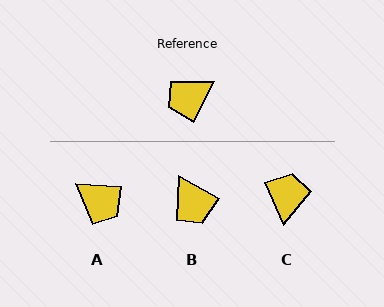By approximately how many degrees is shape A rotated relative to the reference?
Approximately 113 degrees counter-clockwise.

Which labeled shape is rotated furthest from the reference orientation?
C, about 131 degrees away.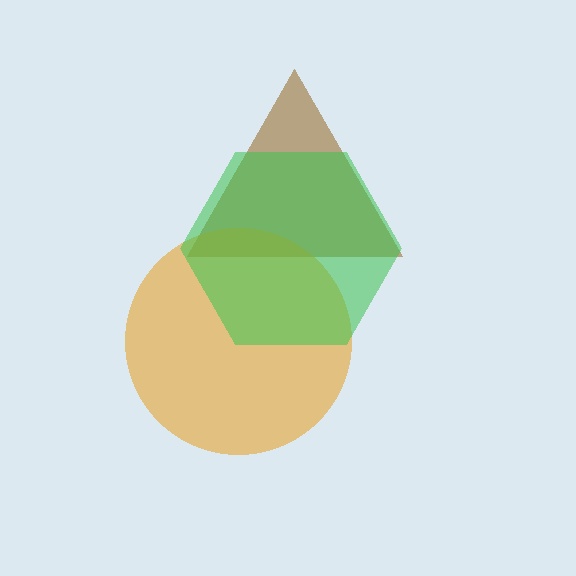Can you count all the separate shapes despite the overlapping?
Yes, there are 3 separate shapes.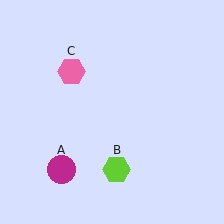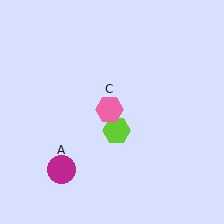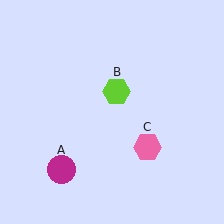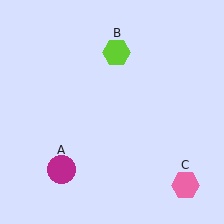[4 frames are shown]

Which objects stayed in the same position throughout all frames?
Magenta circle (object A) remained stationary.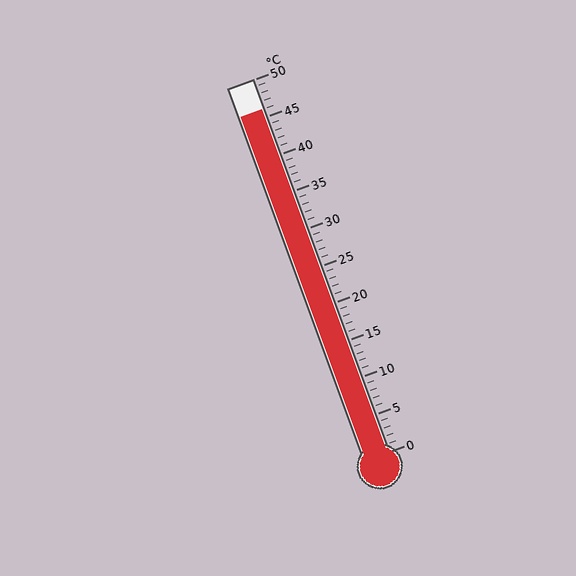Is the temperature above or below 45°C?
The temperature is above 45°C.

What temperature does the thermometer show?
The thermometer shows approximately 46°C.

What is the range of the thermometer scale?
The thermometer scale ranges from 0°C to 50°C.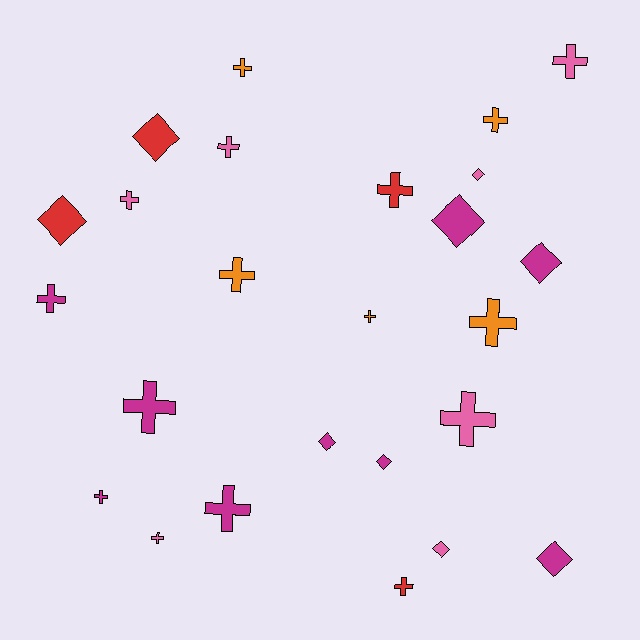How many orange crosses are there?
There are 5 orange crosses.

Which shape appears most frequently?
Cross, with 16 objects.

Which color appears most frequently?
Magenta, with 9 objects.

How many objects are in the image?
There are 25 objects.